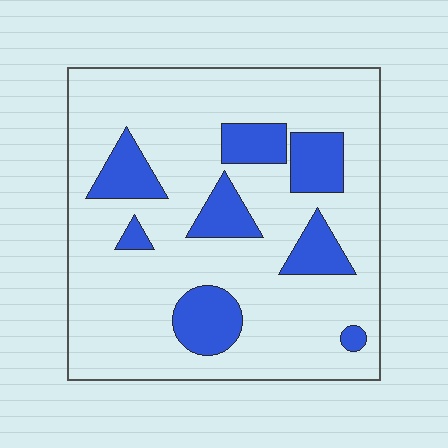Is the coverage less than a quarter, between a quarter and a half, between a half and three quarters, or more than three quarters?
Less than a quarter.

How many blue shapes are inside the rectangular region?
8.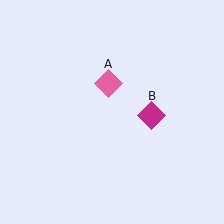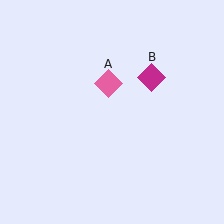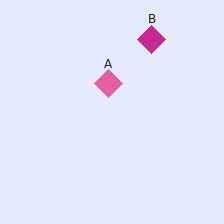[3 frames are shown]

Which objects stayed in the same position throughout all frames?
Pink diamond (object A) remained stationary.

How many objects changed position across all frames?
1 object changed position: magenta diamond (object B).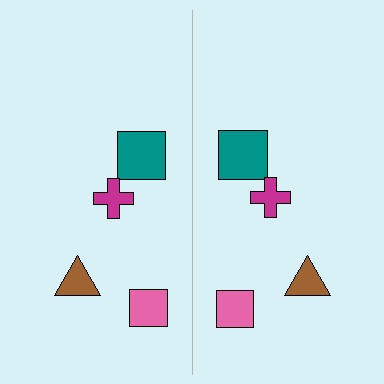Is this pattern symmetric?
Yes, this pattern has bilateral (reflection) symmetry.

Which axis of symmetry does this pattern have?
The pattern has a vertical axis of symmetry running through the center of the image.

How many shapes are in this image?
There are 8 shapes in this image.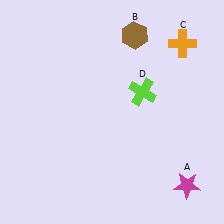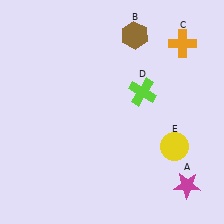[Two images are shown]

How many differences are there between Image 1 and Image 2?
There is 1 difference between the two images.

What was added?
A yellow circle (E) was added in Image 2.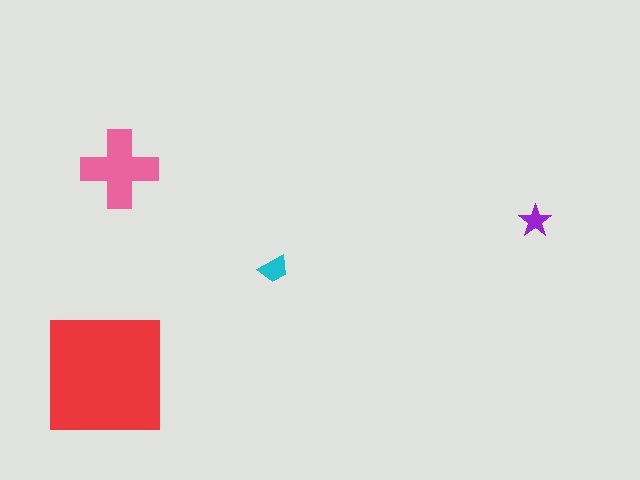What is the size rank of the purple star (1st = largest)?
4th.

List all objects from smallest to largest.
The purple star, the cyan trapezoid, the pink cross, the red square.